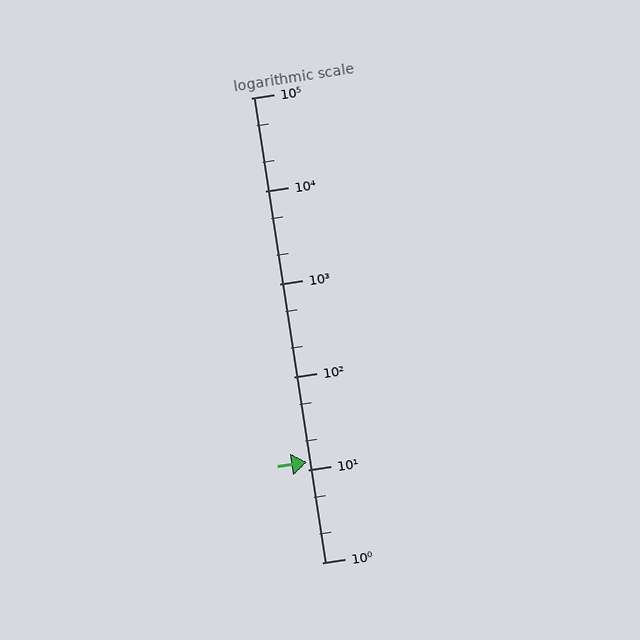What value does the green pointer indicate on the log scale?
The pointer indicates approximately 12.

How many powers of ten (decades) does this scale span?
The scale spans 5 decades, from 1 to 100000.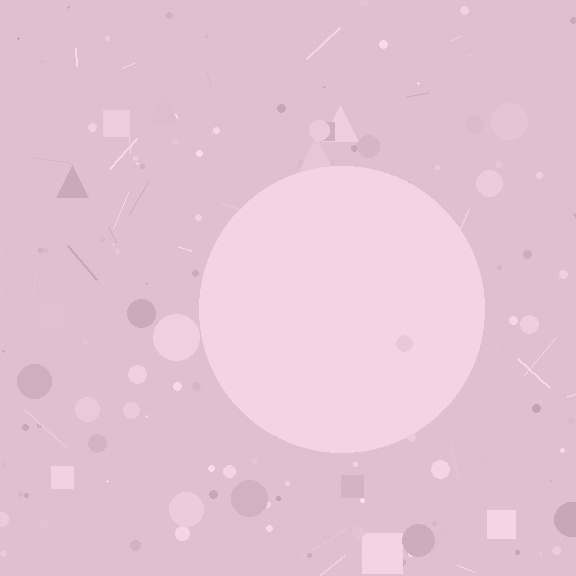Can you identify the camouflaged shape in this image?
The camouflaged shape is a circle.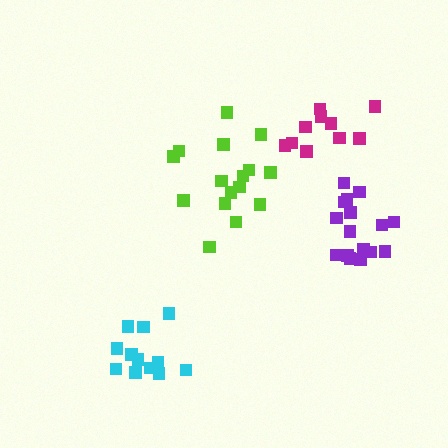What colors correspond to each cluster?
The clusters are colored: magenta, cyan, lime, purple.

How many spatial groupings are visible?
There are 4 spatial groupings.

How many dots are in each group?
Group 1: 10 dots, Group 2: 12 dots, Group 3: 16 dots, Group 4: 16 dots (54 total).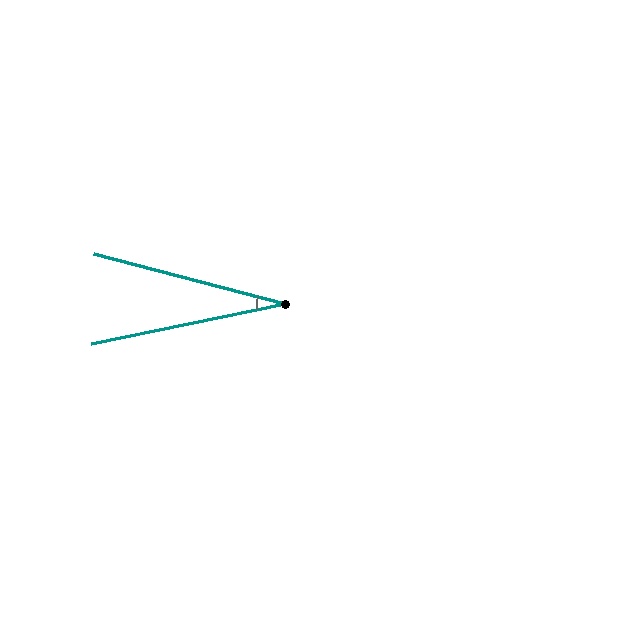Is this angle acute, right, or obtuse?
It is acute.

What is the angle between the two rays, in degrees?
Approximately 26 degrees.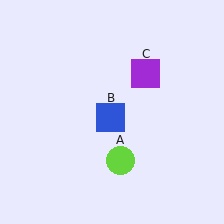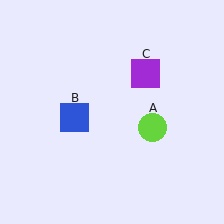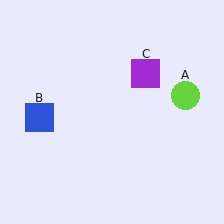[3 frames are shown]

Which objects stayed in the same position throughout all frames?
Purple square (object C) remained stationary.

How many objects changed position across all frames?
2 objects changed position: lime circle (object A), blue square (object B).